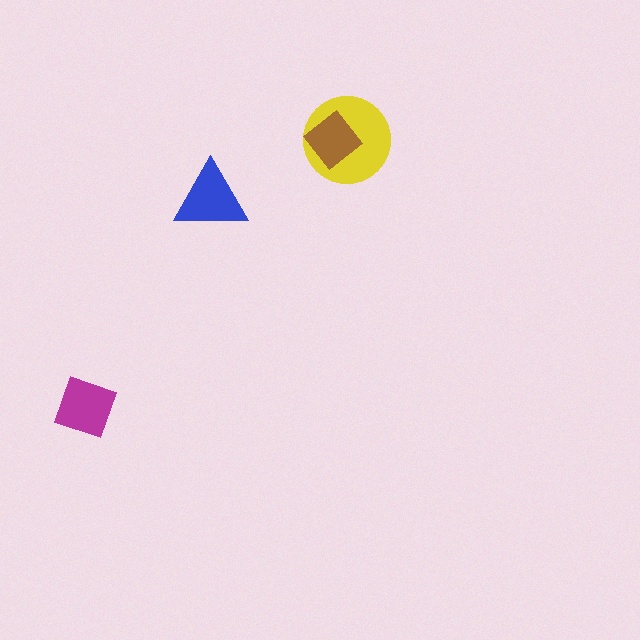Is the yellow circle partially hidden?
Yes, it is partially covered by another shape.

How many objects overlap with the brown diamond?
1 object overlaps with the brown diamond.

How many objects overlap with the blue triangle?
0 objects overlap with the blue triangle.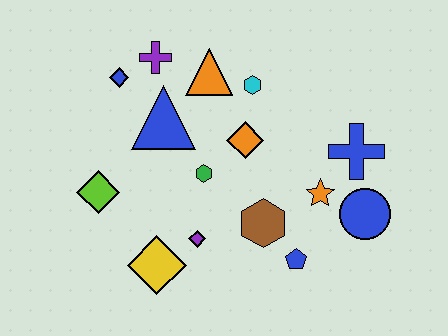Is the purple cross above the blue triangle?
Yes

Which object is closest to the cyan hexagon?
The orange triangle is closest to the cyan hexagon.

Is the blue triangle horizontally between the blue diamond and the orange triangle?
Yes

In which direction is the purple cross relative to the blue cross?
The purple cross is to the left of the blue cross.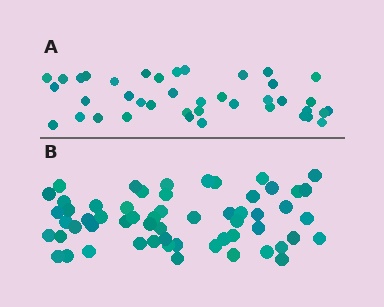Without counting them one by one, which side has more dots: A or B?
Region B (the bottom region) has more dots.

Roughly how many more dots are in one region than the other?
Region B has approximately 20 more dots than region A.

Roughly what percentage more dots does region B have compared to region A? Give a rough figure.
About 45% more.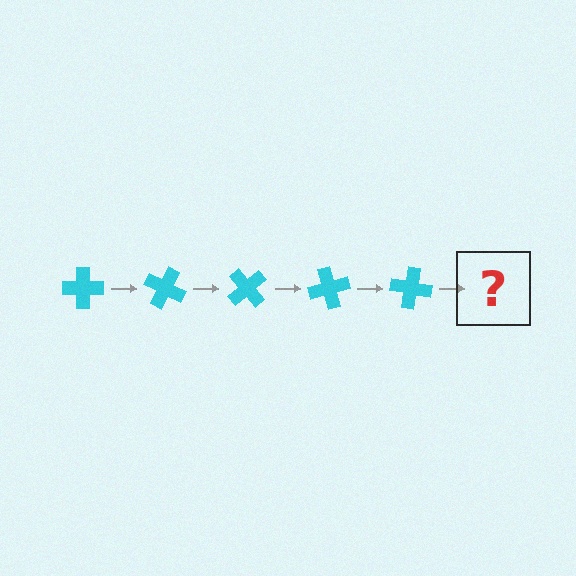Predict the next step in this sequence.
The next step is a cyan cross rotated 125 degrees.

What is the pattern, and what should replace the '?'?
The pattern is that the cross rotates 25 degrees each step. The '?' should be a cyan cross rotated 125 degrees.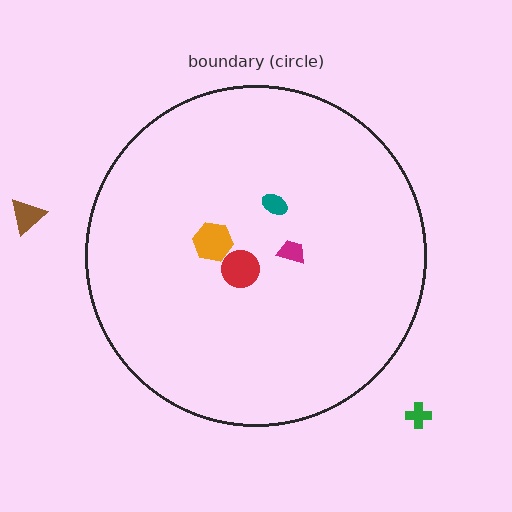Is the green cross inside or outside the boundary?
Outside.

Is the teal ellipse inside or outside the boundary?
Inside.